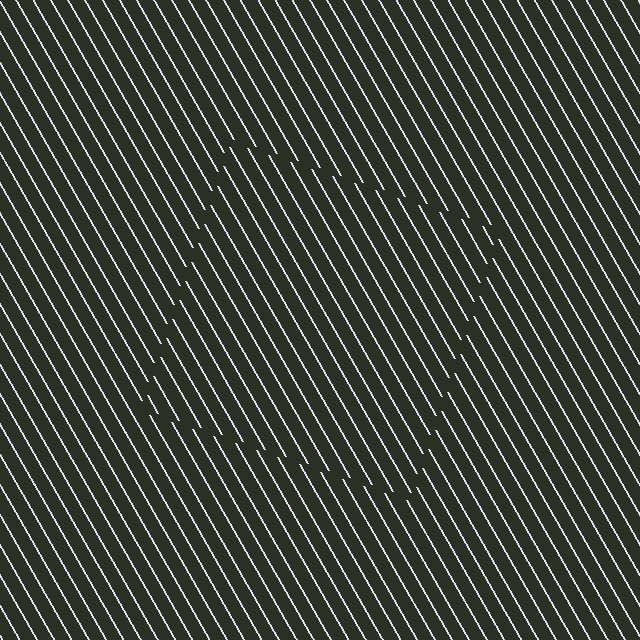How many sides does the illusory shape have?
4 sides — the line-ends trace a square.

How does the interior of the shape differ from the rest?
The interior of the shape contains the same grating, shifted by half a period — the contour is defined by the phase discontinuity where line-ends from the inner and outer gratings abut.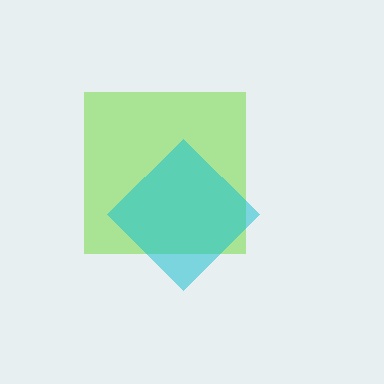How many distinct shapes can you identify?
There are 2 distinct shapes: a lime square, a cyan diamond.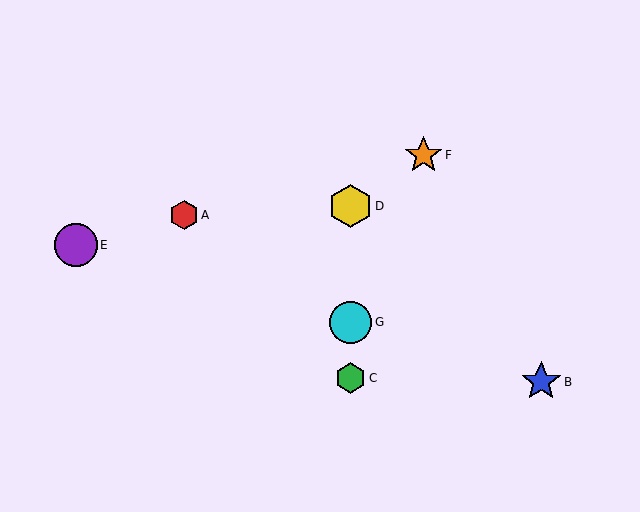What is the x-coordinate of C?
Object C is at x≈351.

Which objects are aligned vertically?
Objects C, D, G are aligned vertically.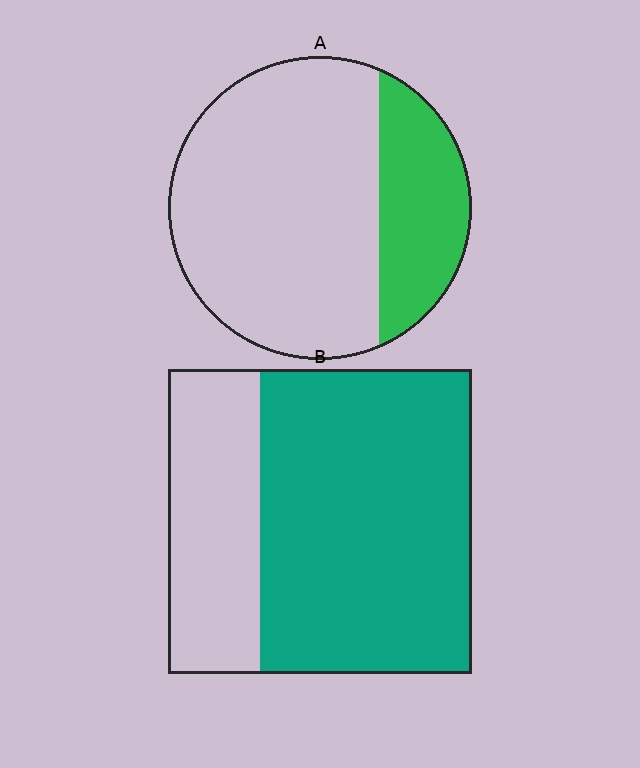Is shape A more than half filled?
No.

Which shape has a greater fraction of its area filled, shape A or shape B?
Shape B.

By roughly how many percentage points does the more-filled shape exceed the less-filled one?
By roughly 45 percentage points (B over A).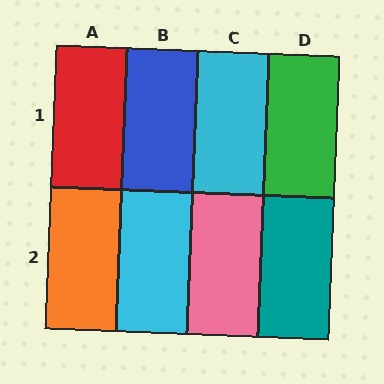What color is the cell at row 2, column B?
Cyan.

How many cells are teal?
1 cell is teal.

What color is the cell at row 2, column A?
Orange.